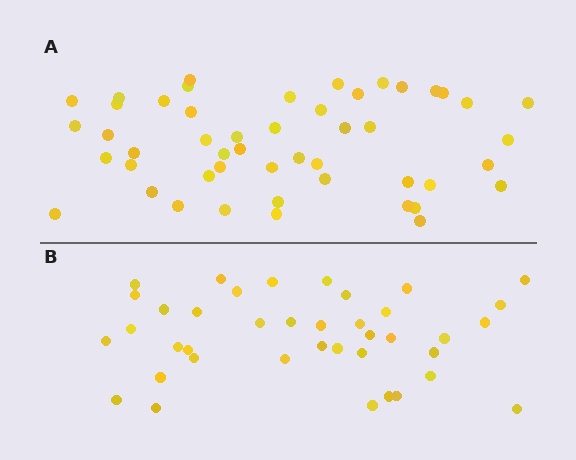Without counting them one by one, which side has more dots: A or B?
Region A (the top region) has more dots.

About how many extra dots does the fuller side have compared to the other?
Region A has roughly 10 or so more dots than region B.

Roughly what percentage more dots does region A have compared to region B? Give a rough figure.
About 25% more.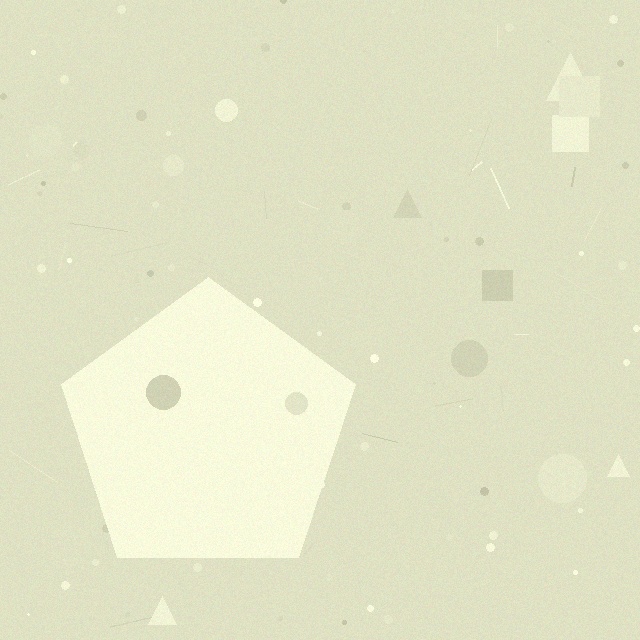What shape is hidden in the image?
A pentagon is hidden in the image.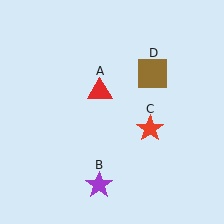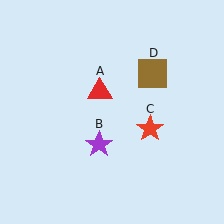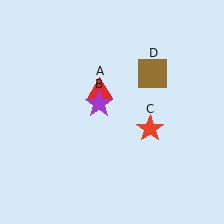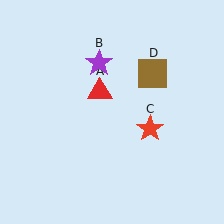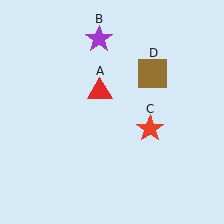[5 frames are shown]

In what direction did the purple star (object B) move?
The purple star (object B) moved up.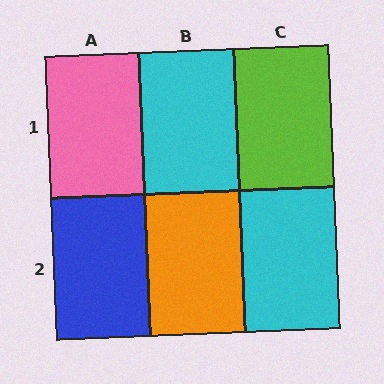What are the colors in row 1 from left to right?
Pink, cyan, lime.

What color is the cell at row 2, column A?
Blue.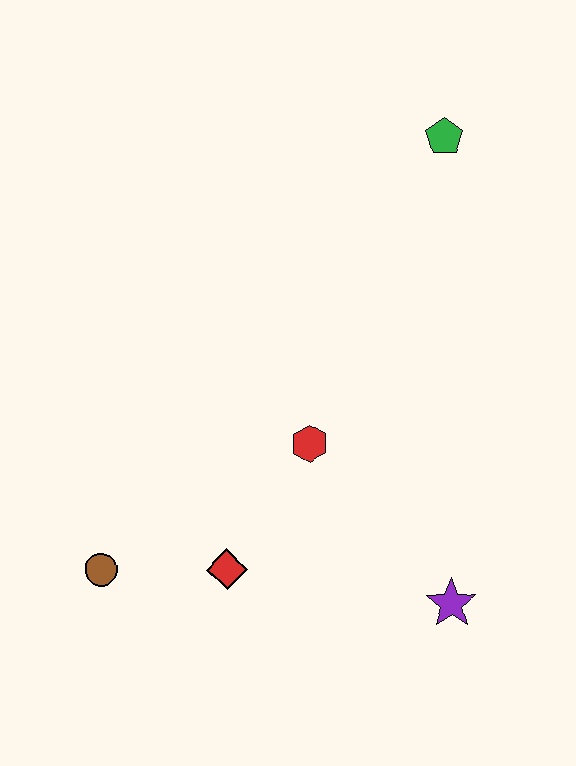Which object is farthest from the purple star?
The green pentagon is farthest from the purple star.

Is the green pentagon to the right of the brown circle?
Yes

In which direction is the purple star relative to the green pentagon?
The purple star is below the green pentagon.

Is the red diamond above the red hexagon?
No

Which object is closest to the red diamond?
The brown circle is closest to the red diamond.